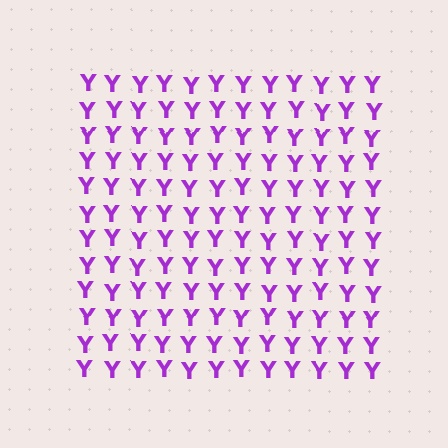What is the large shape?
The large shape is a square.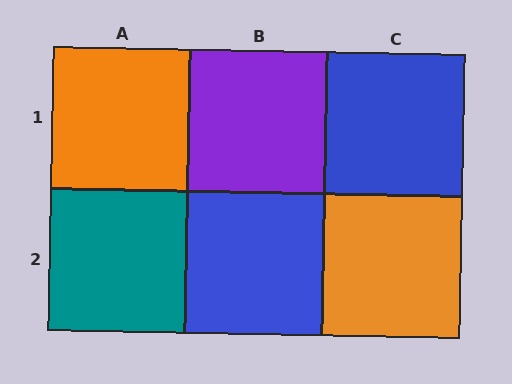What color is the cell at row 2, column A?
Teal.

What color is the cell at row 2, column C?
Orange.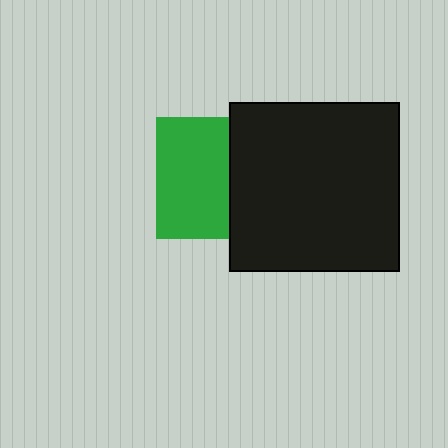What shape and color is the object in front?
The object in front is a black square.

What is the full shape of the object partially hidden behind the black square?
The partially hidden object is a green square.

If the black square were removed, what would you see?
You would see the complete green square.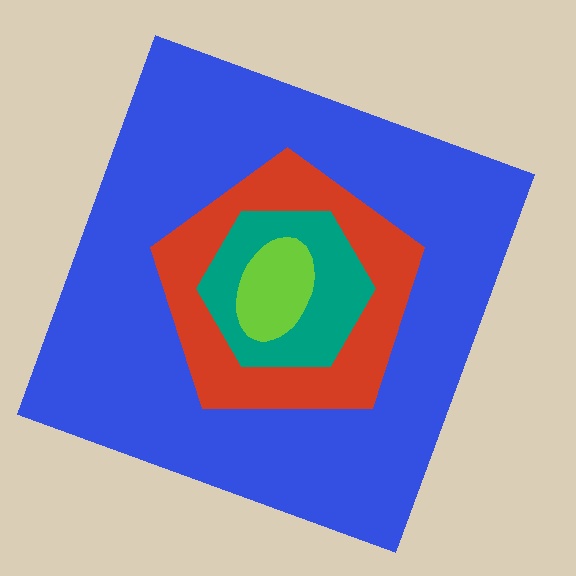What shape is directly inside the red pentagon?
The teal hexagon.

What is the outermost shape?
The blue square.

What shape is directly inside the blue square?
The red pentagon.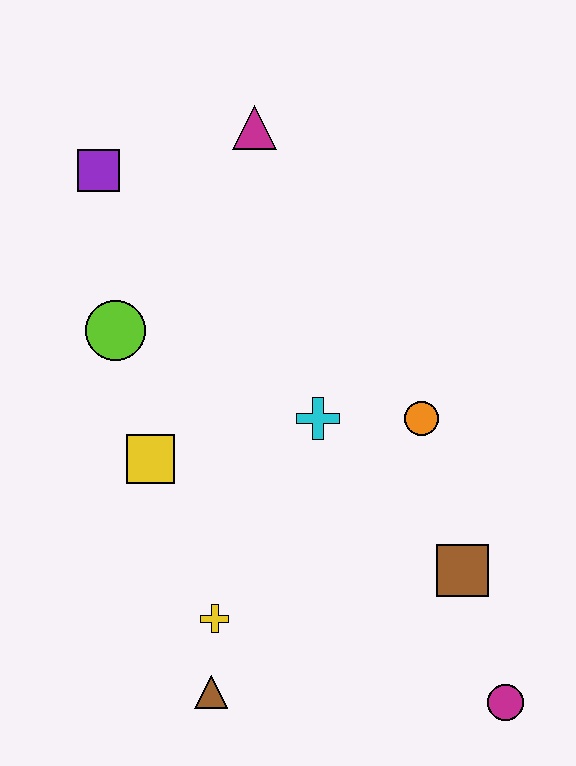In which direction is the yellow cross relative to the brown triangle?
The yellow cross is above the brown triangle.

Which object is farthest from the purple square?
The magenta circle is farthest from the purple square.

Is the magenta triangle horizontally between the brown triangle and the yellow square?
No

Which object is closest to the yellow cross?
The brown triangle is closest to the yellow cross.